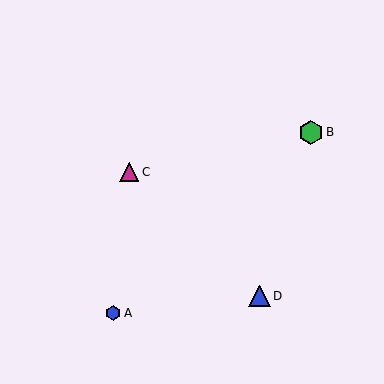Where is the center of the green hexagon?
The center of the green hexagon is at (311, 132).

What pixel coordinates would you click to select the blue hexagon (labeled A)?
Click at (113, 313) to select the blue hexagon A.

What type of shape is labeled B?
Shape B is a green hexagon.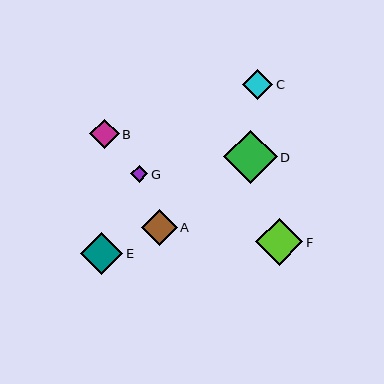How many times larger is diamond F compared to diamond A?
Diamond F is approximately 1.3 times the size of diamond A.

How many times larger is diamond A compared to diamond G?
Diamond A is approximately 2.1 times the size of diamond G.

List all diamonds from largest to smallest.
From largest to smallest: D, F, E, A, C, B, G.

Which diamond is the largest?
Diamond D is the largest with a size of approximately 53 pixels.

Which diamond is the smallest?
Diamond G is the smallest with a size of approximately 17 pixels.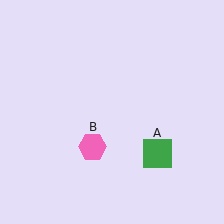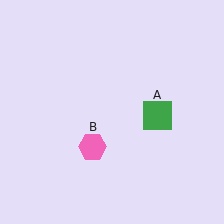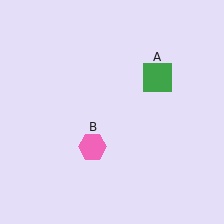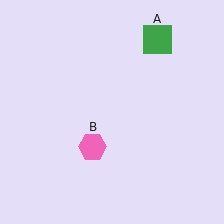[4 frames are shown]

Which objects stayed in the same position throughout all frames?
Pink hexagon (object B) remained stationary.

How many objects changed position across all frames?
1 object changed position: green square (object A).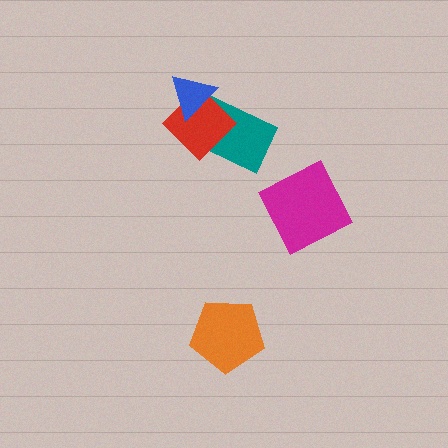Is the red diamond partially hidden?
Yes, it is partially covered by another shape.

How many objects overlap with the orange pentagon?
0 objects overlap with the orange pentagon.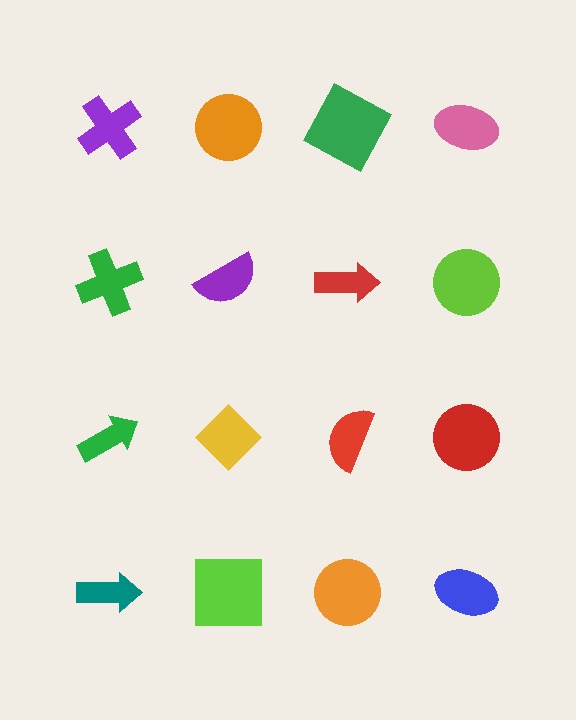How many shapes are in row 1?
4 shapes.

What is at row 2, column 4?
A lime circle.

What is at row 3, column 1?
A green arrow.